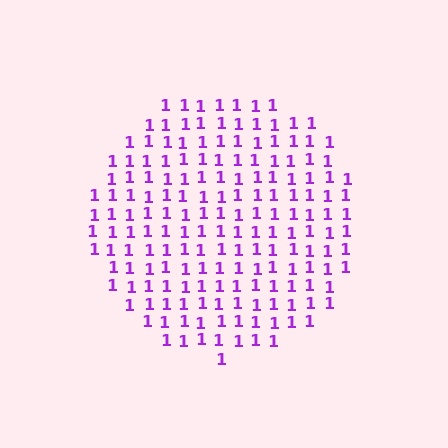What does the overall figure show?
The overall figure shows a circle.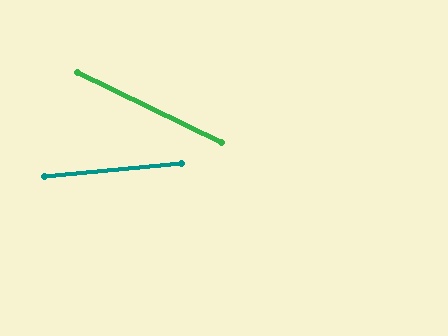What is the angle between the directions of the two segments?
Approximately 31 degrees.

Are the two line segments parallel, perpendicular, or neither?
Neither parallel nor perpendicular — they differ by about 31°.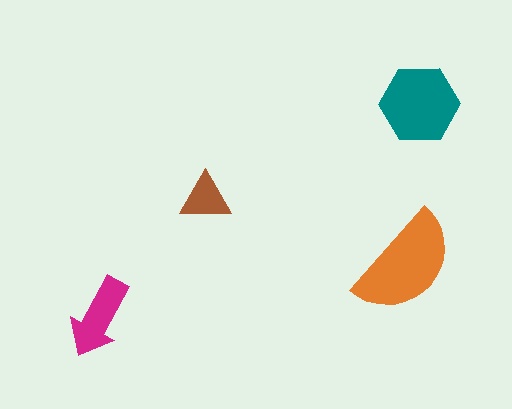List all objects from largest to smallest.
The orange semicircle, the teal hexagon, the magenta arrow, the brown triangle.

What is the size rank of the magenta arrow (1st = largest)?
3rd.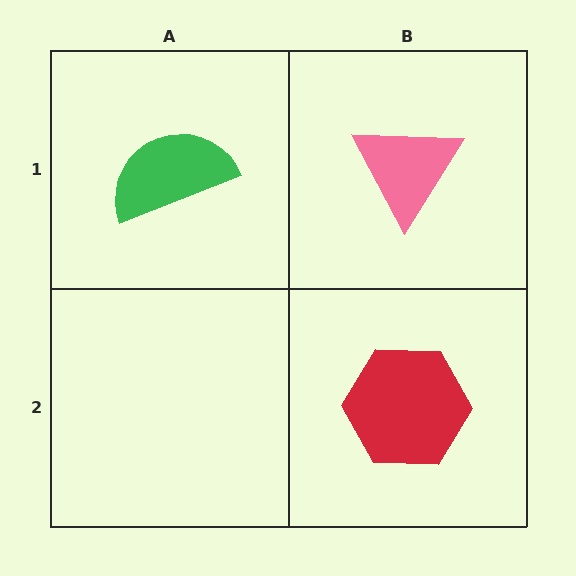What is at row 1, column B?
A pink triangle.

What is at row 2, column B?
A red hexagon.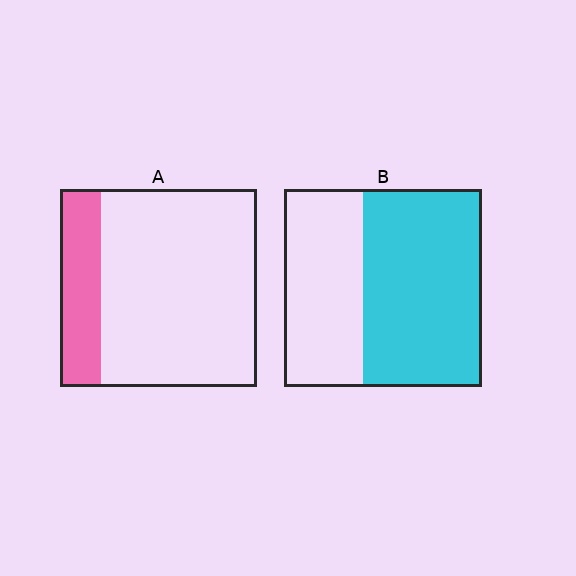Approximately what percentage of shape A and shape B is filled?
A is approximately 20% and B is approximately 60%.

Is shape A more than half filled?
No.